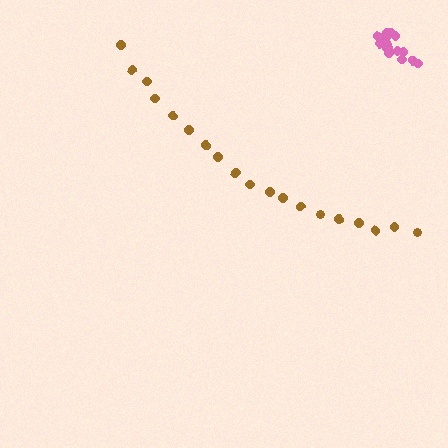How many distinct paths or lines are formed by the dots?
There are 2 distinct paths.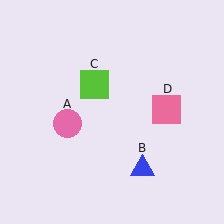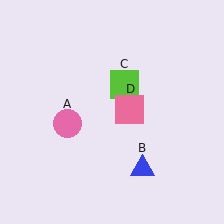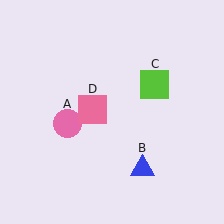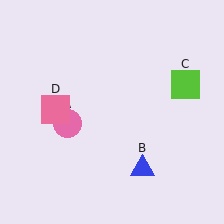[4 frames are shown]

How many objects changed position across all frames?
2 objects changed position: lime square (object C), pink square (object D).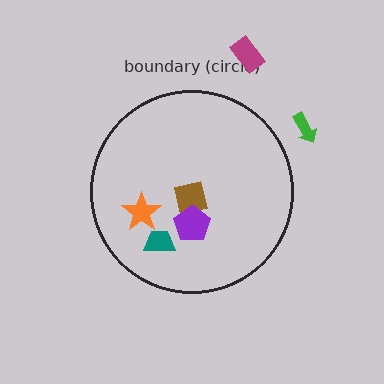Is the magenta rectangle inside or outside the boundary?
Outside.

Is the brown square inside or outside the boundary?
Inside.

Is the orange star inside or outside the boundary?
Inside.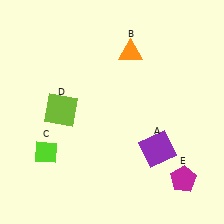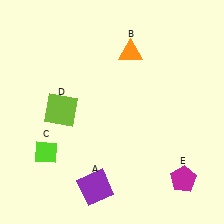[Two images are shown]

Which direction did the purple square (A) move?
The purple square (A) moved left.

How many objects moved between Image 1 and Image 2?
1 object moved between the two images.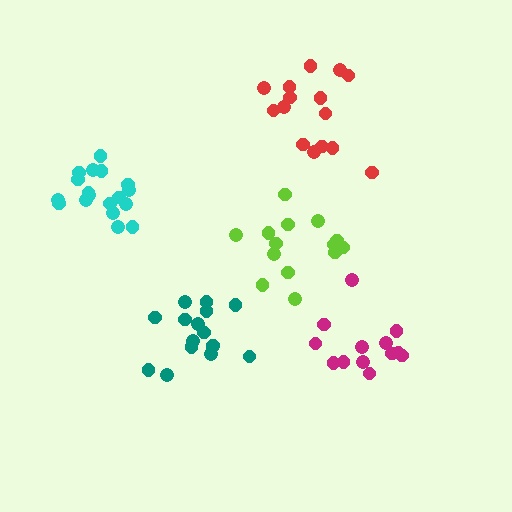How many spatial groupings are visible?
There are 5 spatial groupings.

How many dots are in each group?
Group 1: 16 dots, Group 2: 18 dots, Group 3: 13 dots, Group 4: 15 dots, Group 5: 14 dots (76 total).